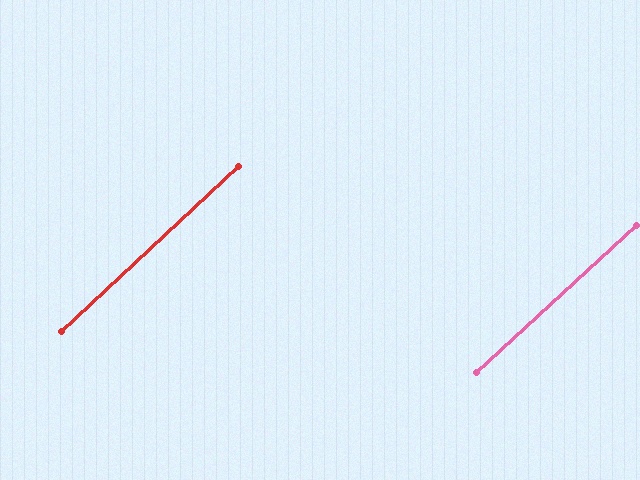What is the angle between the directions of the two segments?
Approximately 1 degree.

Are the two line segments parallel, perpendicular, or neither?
Parallel — their directions differ by only 0.5°.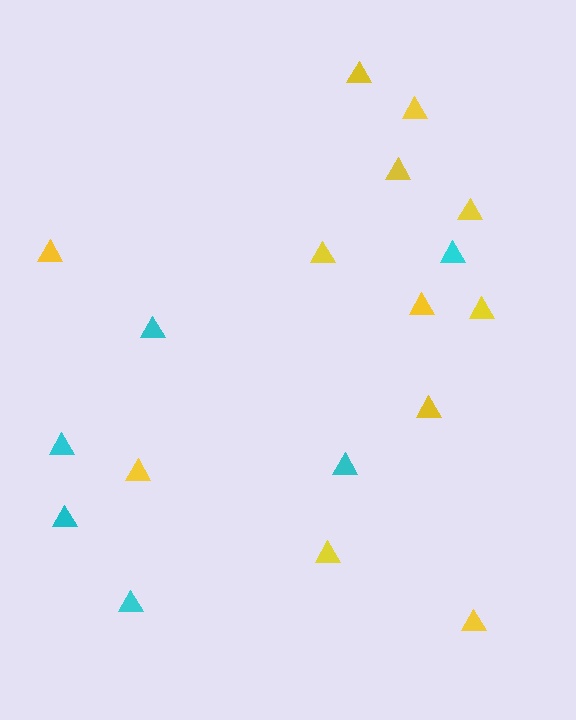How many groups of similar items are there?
There are 2 groups: one group of cyan triangles (6) and one group of yellow triangles (12).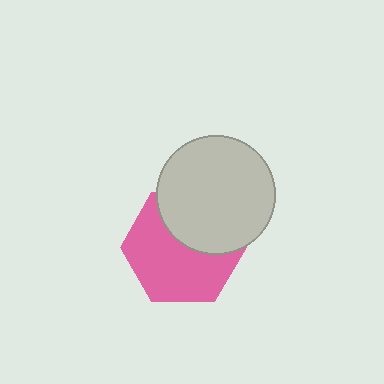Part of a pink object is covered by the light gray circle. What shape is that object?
It is a hexagon.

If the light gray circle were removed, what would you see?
You would see the complete pink hexagon.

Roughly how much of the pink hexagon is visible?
About half of it is visible (roughly 62%).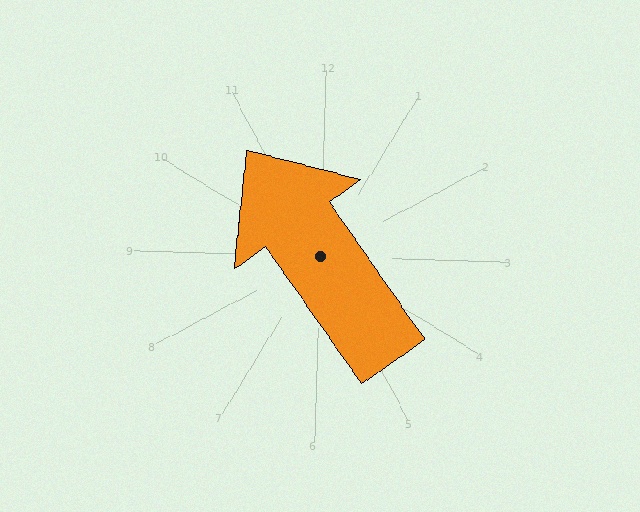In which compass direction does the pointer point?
Northwest.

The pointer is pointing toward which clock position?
Roughly 11 o'clock.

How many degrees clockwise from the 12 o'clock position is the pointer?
Approximately 323 degrees.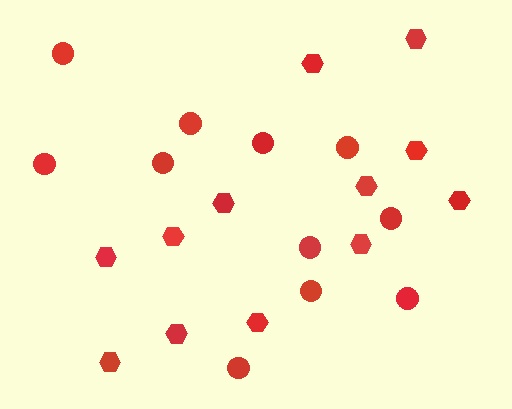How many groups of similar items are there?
There are 2 groups: one group of hexagons (12) and one group of circles (11).